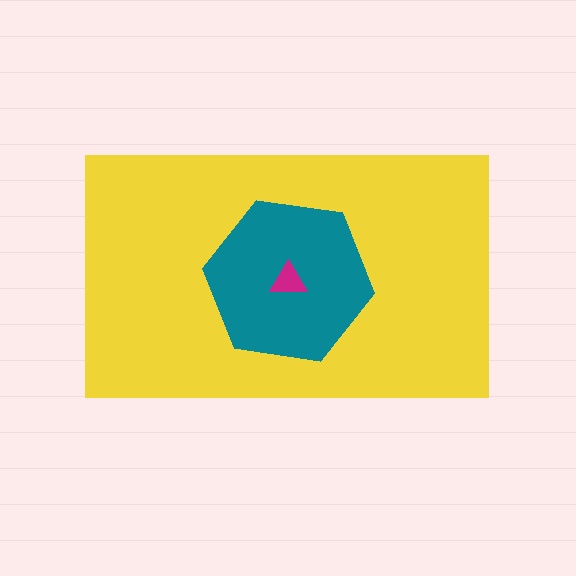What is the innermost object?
The magenta triangle.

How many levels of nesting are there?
3.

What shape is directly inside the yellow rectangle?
The teal hexagon.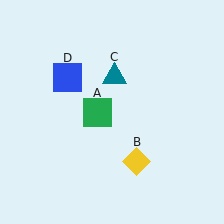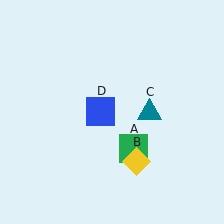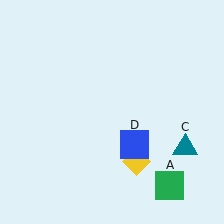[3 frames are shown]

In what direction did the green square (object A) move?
The green square (object A) moved down and to the right.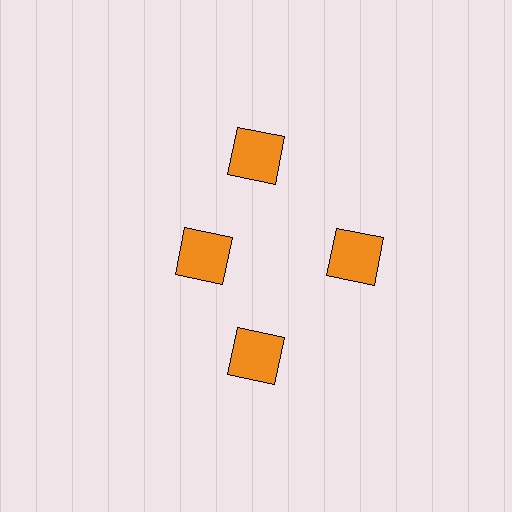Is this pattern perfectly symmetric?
No. The 4 orange squares are arranged in a ring, but one element near the 9 o'clock position is pulled inward toward the center, breaking the 4-fold rotational symmetry.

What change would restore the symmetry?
The symmetry would be restored by moving it outward, back onto the ring so that all 4 squares sit at equal angles and equal distance from the center.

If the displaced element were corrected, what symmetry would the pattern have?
It would have 4-fold rotational symmetry — the pattern would map onto itself every 90 degrees.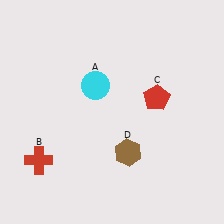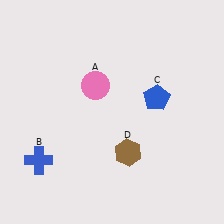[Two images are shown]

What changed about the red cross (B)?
In Image 1, B is red. In Image 2, it changed to blue.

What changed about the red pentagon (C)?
In Image 1, C is red. In Image 2, it changed to blue.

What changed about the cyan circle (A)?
In Image 1, A is cyan. In Image 2, it changed to pink.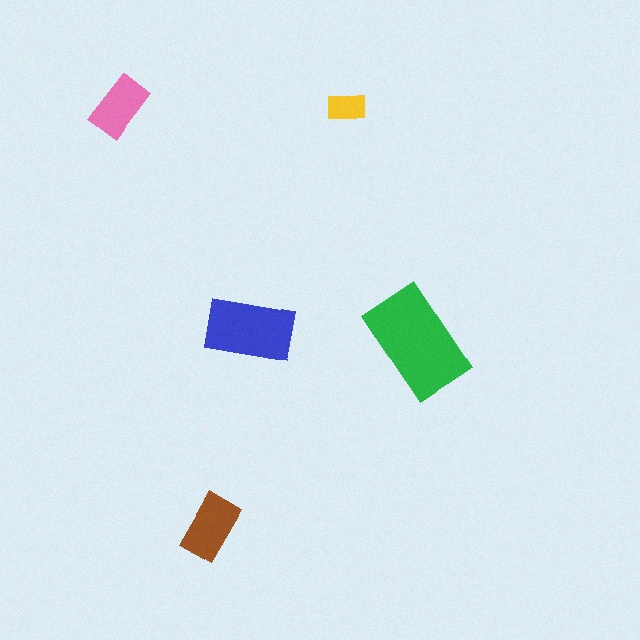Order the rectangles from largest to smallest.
the green one, the blue one, the brown one, the pink one, the yellow one.